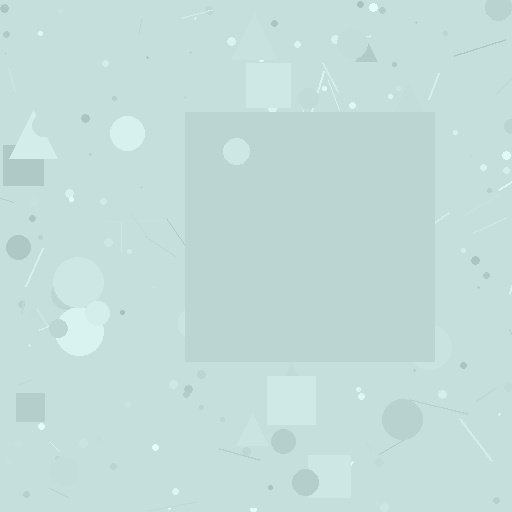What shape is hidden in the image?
A square is hidden in the image.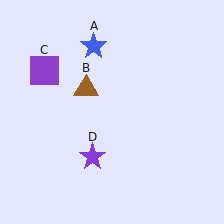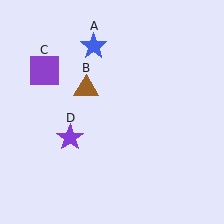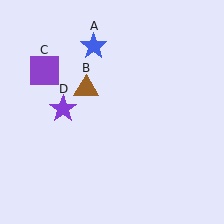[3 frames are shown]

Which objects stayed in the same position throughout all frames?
Blue star (object A) and brown triangle (object B) and purple square (object C) remained stationary.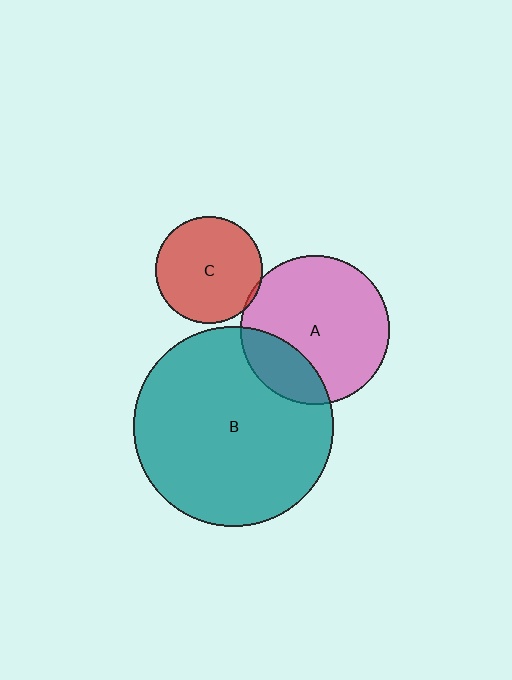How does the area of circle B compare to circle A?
Approximately 1.8 times.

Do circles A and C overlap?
Yes.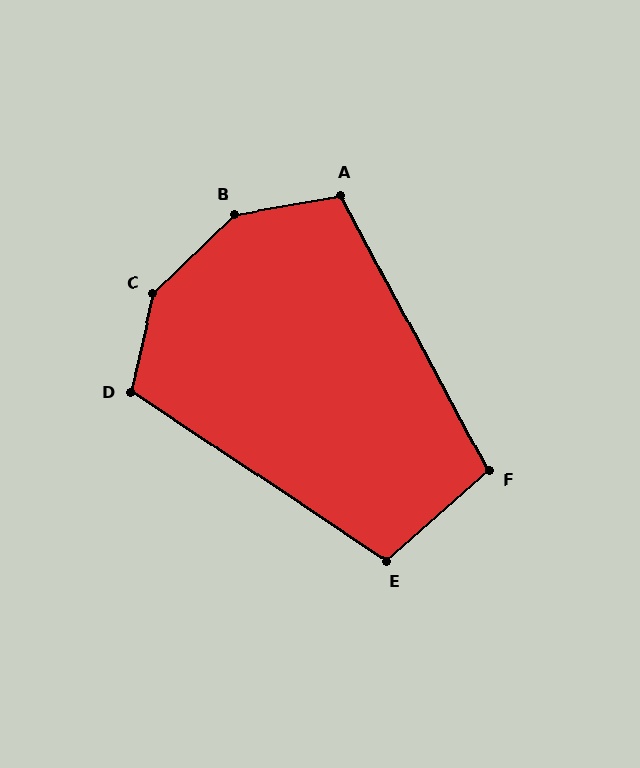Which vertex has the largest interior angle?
C, at approximately 147 degrees.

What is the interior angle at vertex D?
Approximately 111 degrees (obtuse).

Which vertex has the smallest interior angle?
F, at approximately 103 degrees.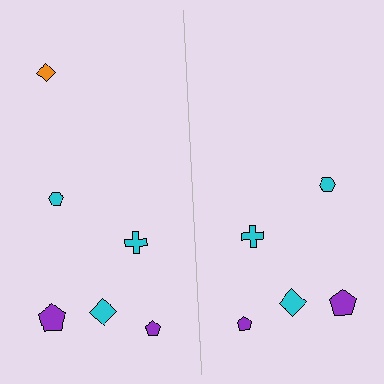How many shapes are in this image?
There are 11 shapes in this image.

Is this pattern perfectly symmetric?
No, the pattern is not perfectly symmetric. A orange diamond is missing from the right side.